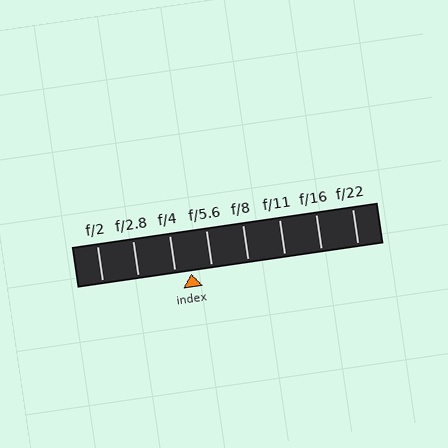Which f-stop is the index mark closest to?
The index mark is closest to f/4.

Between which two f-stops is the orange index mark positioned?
The index mark is between f/4 and f/5.6.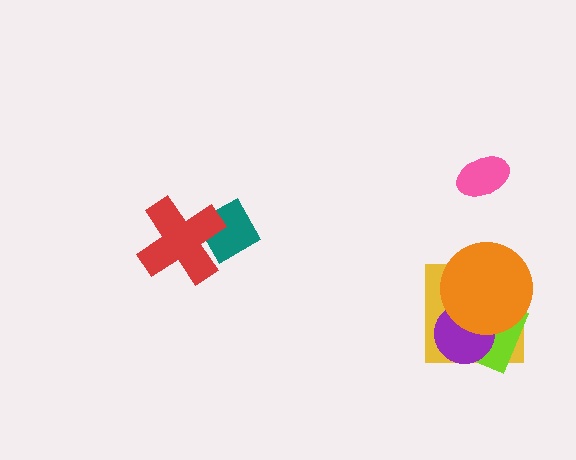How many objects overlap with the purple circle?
3 objects overlap with the purple circle.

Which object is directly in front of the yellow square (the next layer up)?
The lime square is directly in front of the yellow square.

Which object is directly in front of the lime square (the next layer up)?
The purple circle is directly in front of the lime square.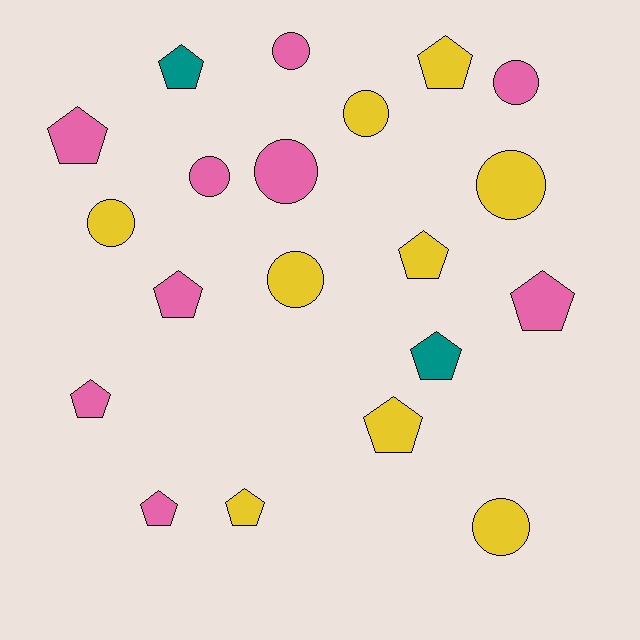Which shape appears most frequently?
Pentagon, with 11 objects.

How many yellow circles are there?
There are 5 yellow circles.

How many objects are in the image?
There are 20 objects.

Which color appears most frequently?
Yellow, with 9 objects.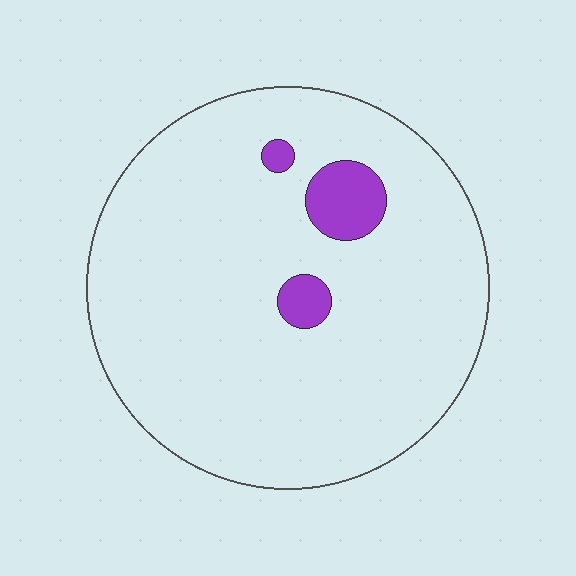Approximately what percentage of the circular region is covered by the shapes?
Approximately 5%.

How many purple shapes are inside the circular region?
3.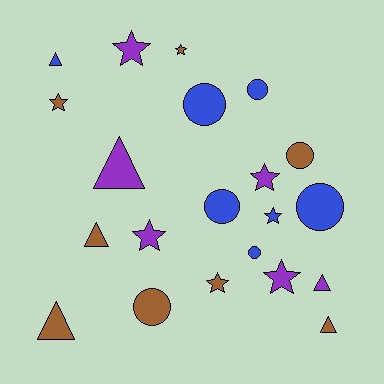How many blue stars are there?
There is 1 blue star.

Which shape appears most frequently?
Star, with 8 objects.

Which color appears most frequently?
Brown, with 8 objects.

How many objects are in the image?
There are 21 objects.